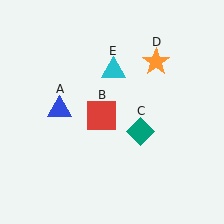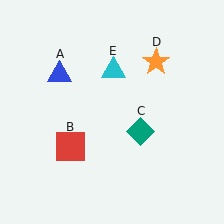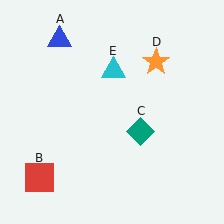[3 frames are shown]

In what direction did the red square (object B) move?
The red square (object B) moved down and to the left.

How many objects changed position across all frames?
2 objects changed position: blue triangle (object A), red square (object B).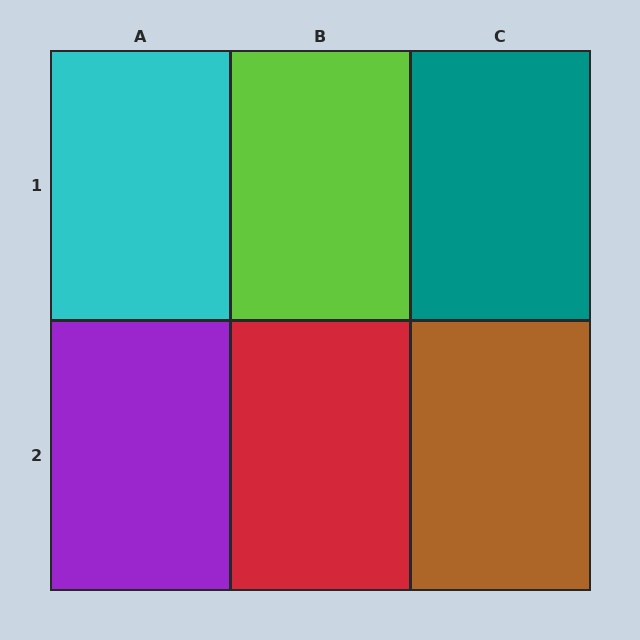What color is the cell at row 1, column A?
Cyan.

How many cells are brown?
1 cell is brown.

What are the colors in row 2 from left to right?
Purple, red, brown.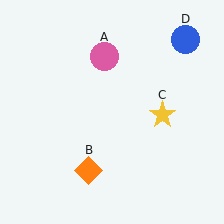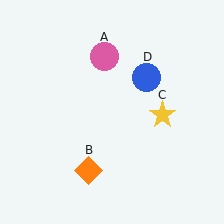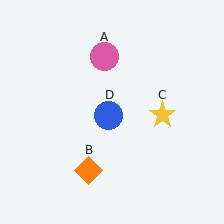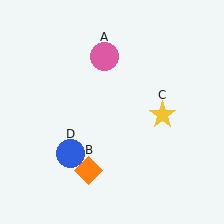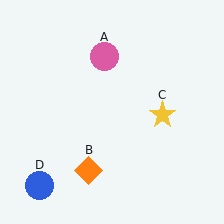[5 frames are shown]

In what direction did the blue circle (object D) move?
The blue circle (object D) moved down and to the left.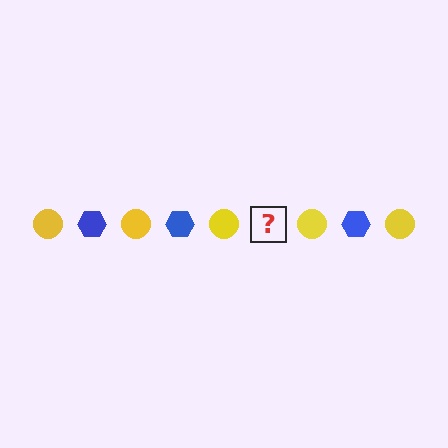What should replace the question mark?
The question mark should be replaced with a blue hexagon.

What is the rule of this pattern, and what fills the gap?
The rule is that the pattern alternates between yellow circle and blue hexagon. The gap should be filled with a blue hexagon.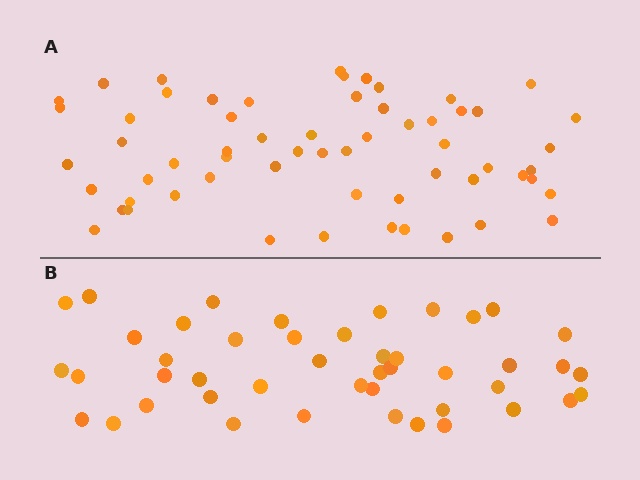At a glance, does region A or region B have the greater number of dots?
Region A (the top region) has more dots.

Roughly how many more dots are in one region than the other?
Region A has approximately 15 more dots than region B.